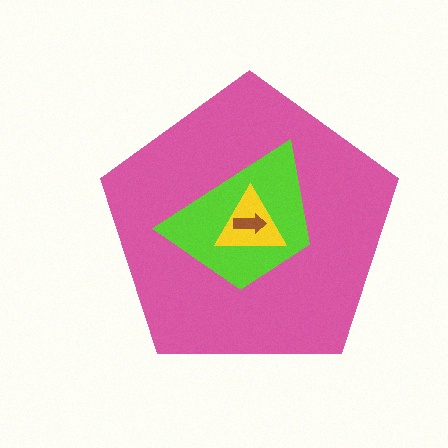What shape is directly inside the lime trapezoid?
The yellow triangle.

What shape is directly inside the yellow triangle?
The brown arrow.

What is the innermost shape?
The brown arrow.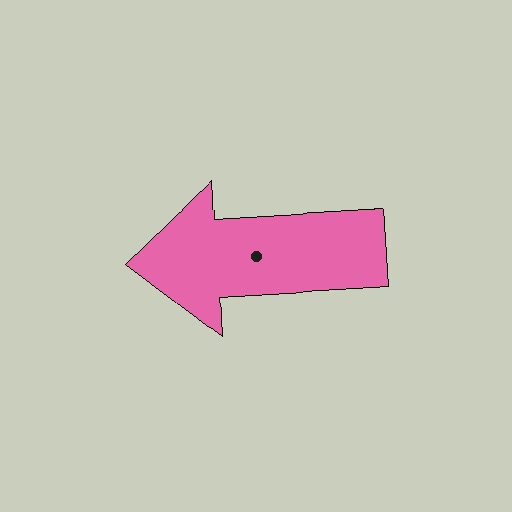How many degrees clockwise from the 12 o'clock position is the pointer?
Approximately 267 degrees.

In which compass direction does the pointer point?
West.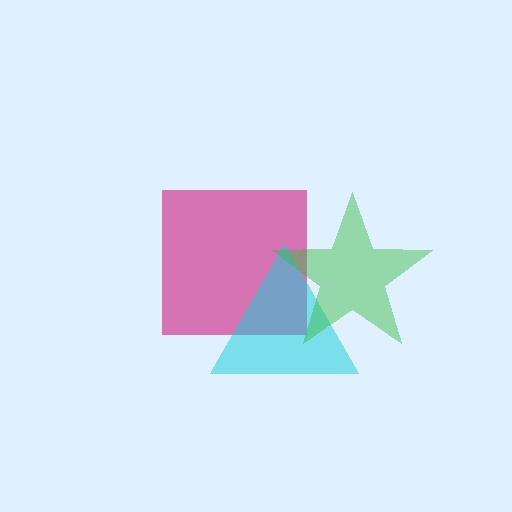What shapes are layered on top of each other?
The layered shapes are: a magenta square, a cyan triangle, a green star.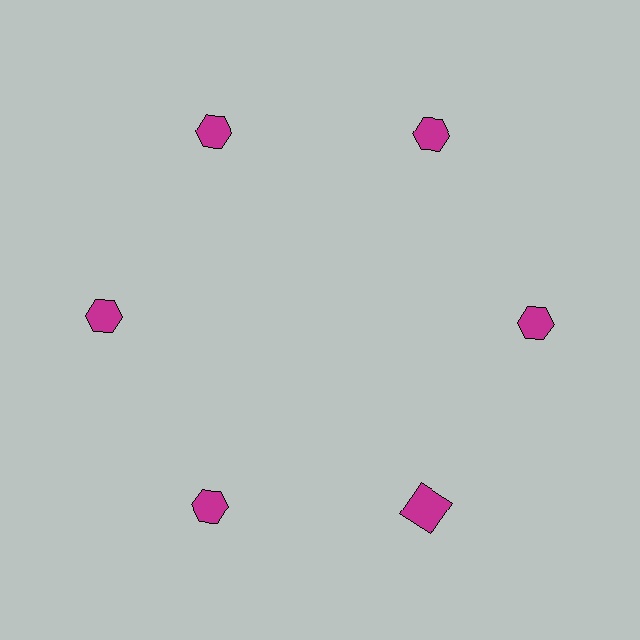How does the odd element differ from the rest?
It has a different shape: square instead of hexagon.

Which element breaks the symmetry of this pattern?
The magenta square at roughly the 5 o'clock position breaks the symmetry. All other shapes are magenta hexagons.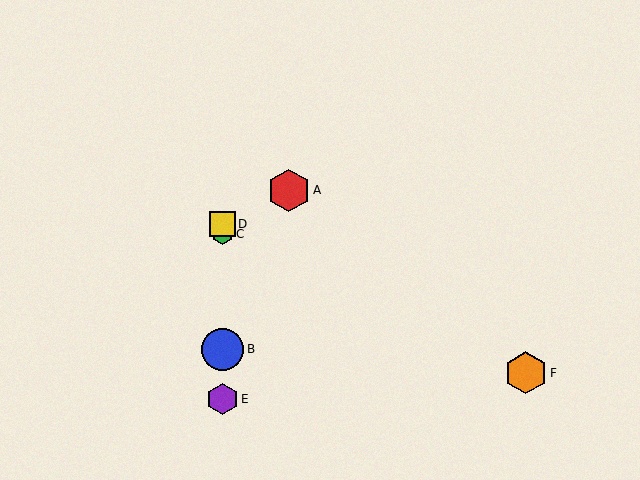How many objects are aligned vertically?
4 objects (B, C, D, E) are aligned vertically.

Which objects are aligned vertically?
Objects B, C, D, E are aligned vertically.